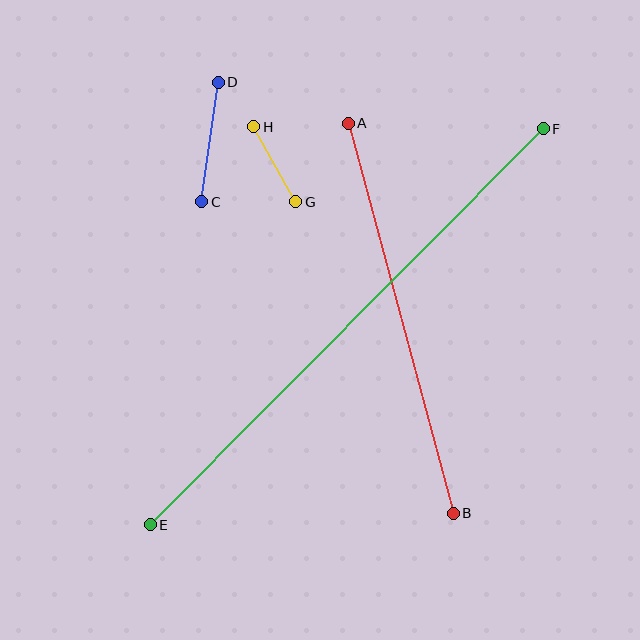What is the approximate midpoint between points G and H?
The midpoint is at approximately (275, 164) pixels.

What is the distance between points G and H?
The distance is approximately 86 pixels.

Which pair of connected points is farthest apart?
Points E and F are farthest apart.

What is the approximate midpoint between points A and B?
The midpoint is at approximately (401, 318) pixels.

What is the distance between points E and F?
The distance is approximately 558 pixels.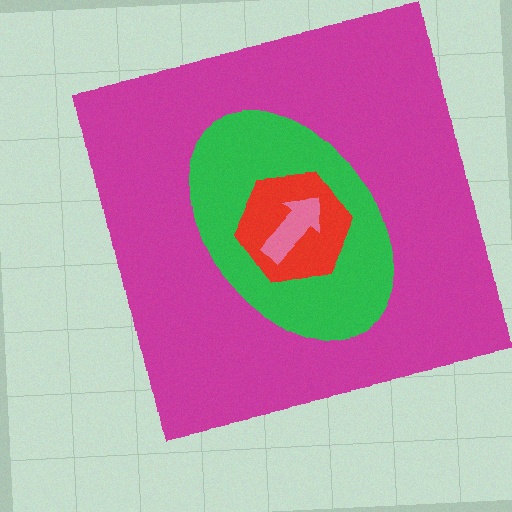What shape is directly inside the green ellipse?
The red hexagon.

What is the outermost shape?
The magenta square.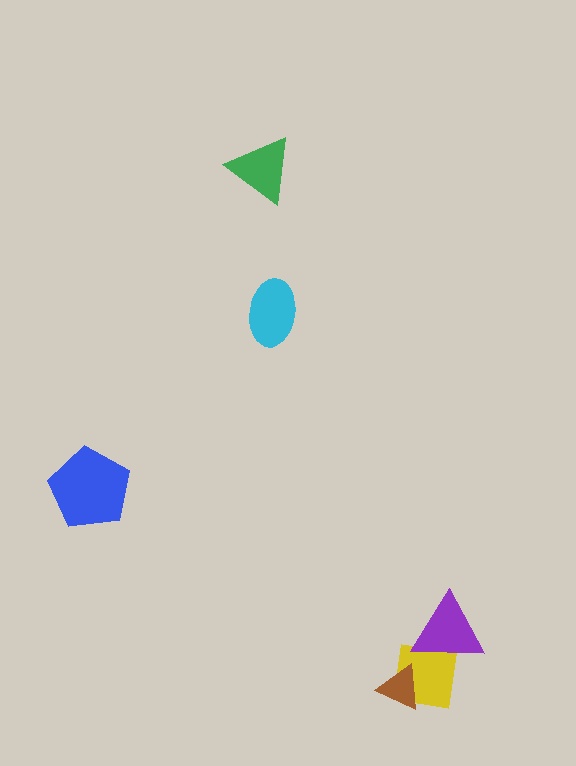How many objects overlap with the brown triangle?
1 object overlaps with the brown triangle.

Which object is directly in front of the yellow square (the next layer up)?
The brown triangle is directly in front of the yellow square.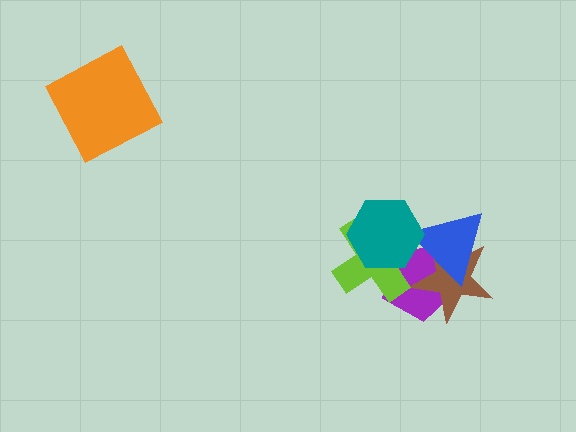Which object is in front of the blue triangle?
The teal hexagon is in front of the blue triangle.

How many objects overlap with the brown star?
2 objects overlap with the brown star.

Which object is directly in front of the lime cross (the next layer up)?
The blue triangle is directly in front of the lime cross.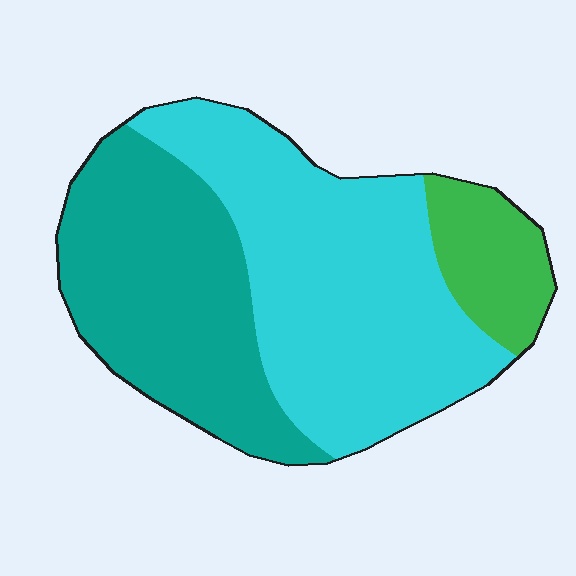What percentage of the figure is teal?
Teal covers around 40% of the figure.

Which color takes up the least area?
Green, at roughly 10%.